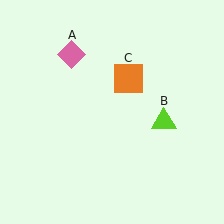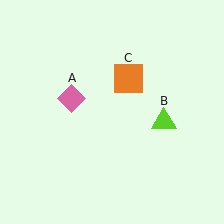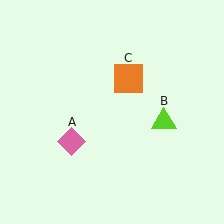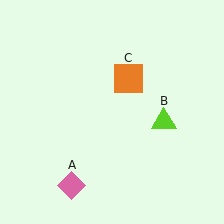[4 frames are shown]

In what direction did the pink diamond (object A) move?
The pink diamond (object A) moved down.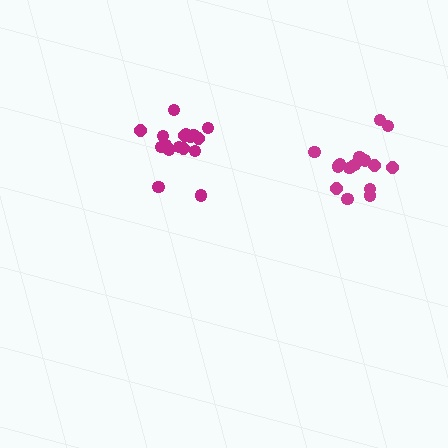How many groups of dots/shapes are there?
There are 2 groups.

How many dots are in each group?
Group 1: 15 dots, Group 2: 17 dots (32 total).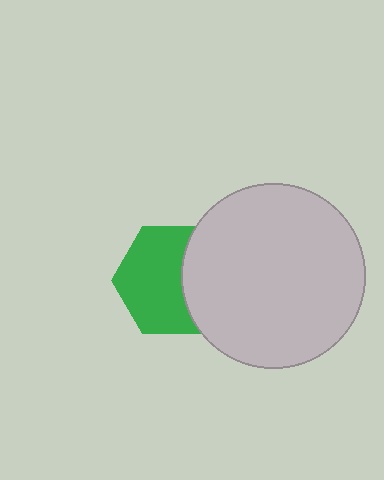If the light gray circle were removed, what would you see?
You would see the complete green hexagon.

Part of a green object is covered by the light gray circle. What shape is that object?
It is a hexagon.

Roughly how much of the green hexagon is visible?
About half of it is visible (roughly 65%).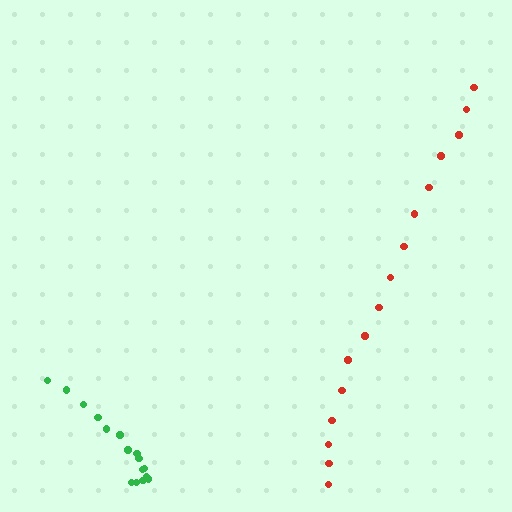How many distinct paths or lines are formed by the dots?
There are 2 distinct paths.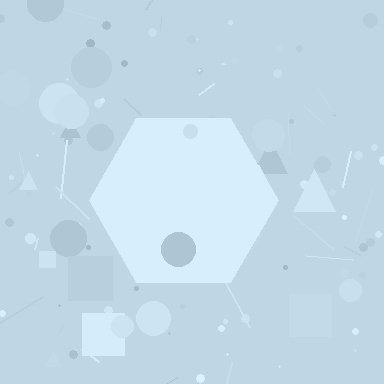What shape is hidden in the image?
A hexagon is hidden in the image.